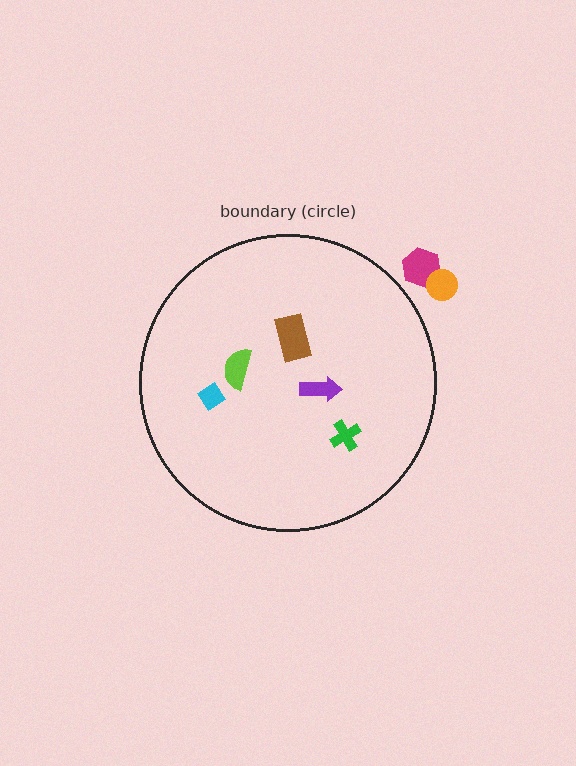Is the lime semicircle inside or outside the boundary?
Inside.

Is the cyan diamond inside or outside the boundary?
Inside.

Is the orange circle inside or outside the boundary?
Outside.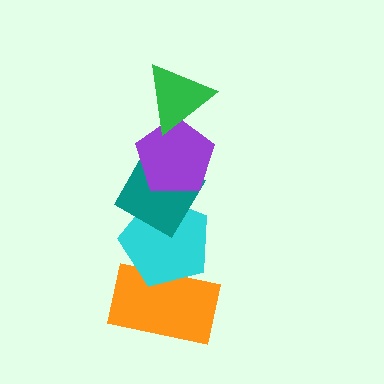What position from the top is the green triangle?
The green triangle is 1st from the top.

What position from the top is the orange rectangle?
The orange rectangle is 5th from the top.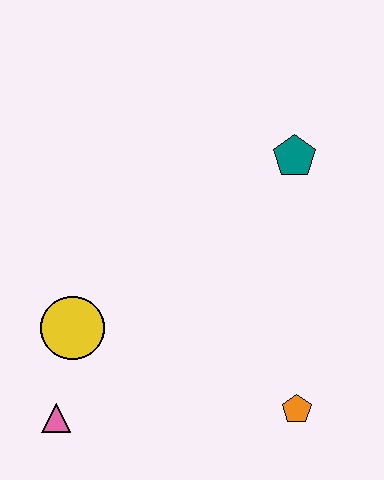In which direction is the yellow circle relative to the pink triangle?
The yellow circle is above the pink triangle.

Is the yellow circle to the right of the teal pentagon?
No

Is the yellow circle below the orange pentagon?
No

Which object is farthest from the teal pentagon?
The pink triangle is farthest from the teal pentagon.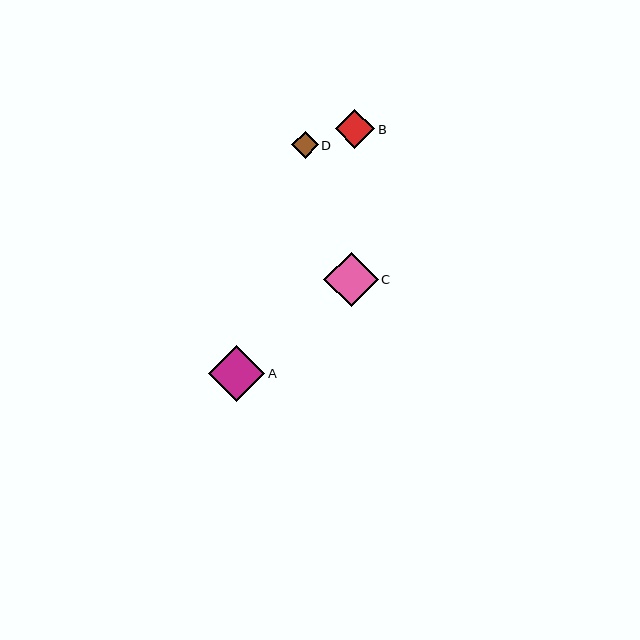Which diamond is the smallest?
Diamond D is the smallest with a size of approximately 27 pixels.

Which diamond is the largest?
Diamond A is the largest with a size of approximately 56 pixels.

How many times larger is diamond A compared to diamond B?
Diamond A is approximately 1.4 times the size of diamond B.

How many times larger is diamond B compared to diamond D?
Diamond B is approximately 1.5 times the size of diamond D.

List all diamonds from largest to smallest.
From largest to smallest: A, C, B, D.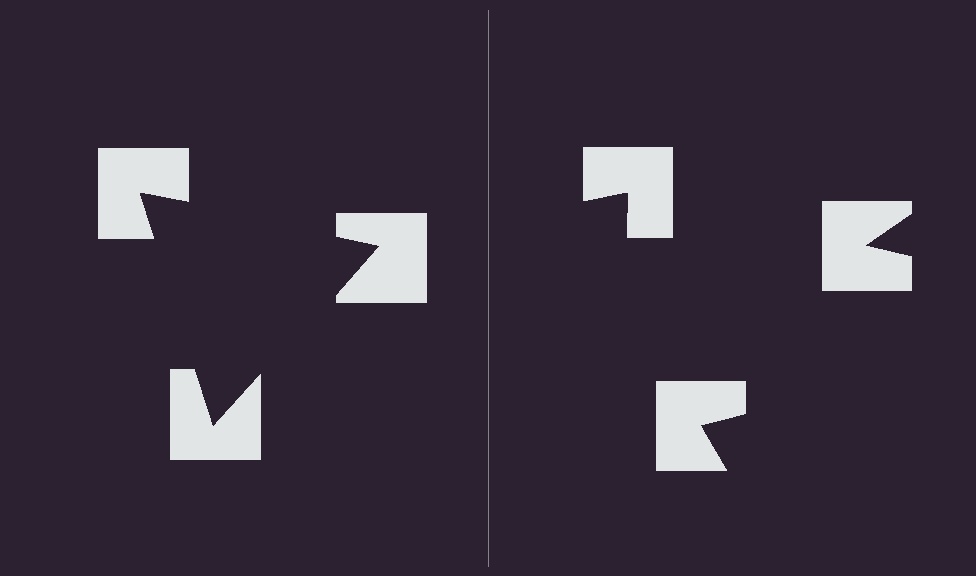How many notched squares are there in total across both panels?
6 — 3 on each side.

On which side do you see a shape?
An illusory triangle appears on the left side. On the right side the wedge cuts are rotated, so no coherent shape forms.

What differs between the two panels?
The notched squares are positioned identically on both sides; only the wedge orientations differ. On the left they align to a triangle; on the right they are misaligned.